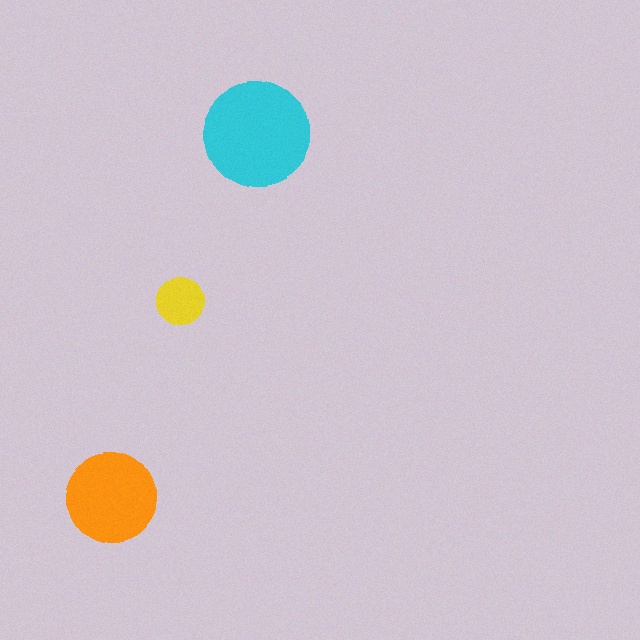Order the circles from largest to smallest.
the cyan one, the orange one, the yellow one.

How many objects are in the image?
There are 3 objects in the image.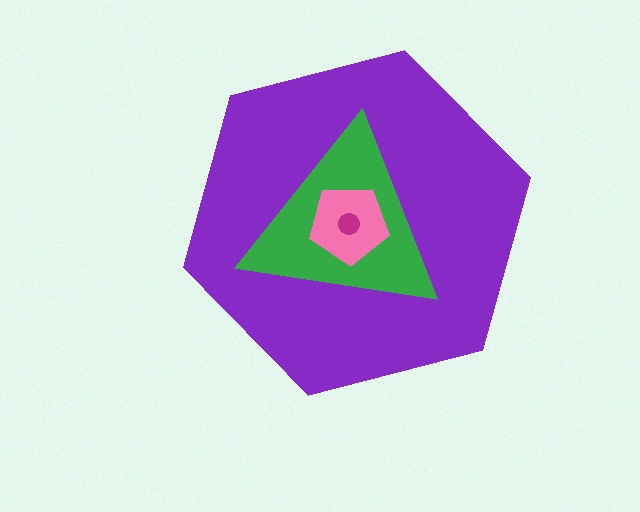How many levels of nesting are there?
4.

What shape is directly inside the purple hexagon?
The green triangle.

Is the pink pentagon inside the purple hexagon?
Yes.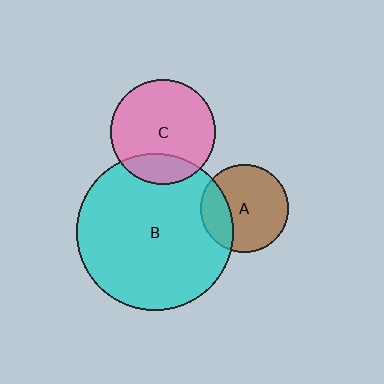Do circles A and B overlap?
Yes.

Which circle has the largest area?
Circle B (cyan).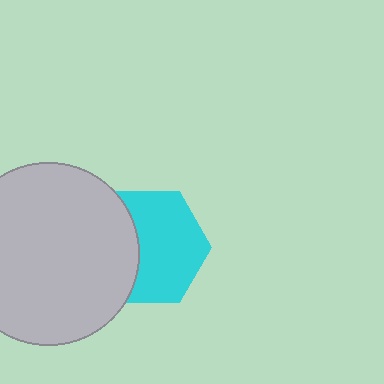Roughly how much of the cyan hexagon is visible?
About half of it is visible (roughly 64%).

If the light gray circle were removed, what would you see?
You would see the complete cyan hexagon.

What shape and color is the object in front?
The object in front is a light gray circle.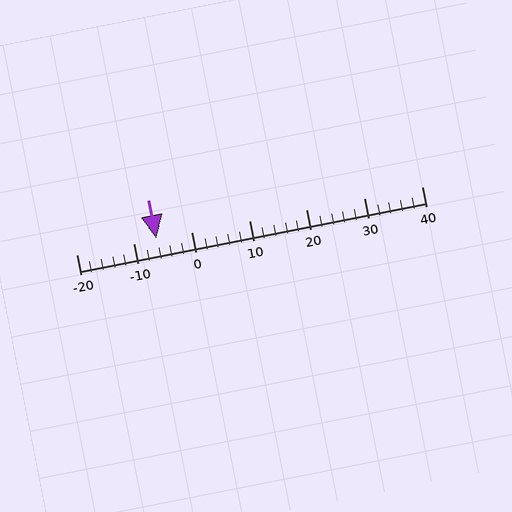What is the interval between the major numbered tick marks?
The major tick marks are spaced 10 units apart.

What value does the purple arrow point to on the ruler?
The purple arrow points to approximately -6.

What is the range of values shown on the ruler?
The ruler shows values from -20 to 40.